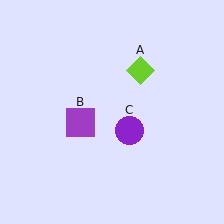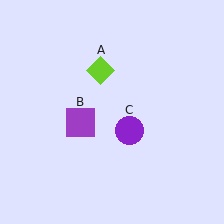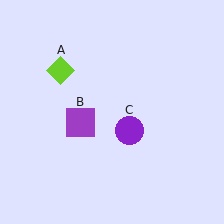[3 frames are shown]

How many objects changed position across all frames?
1 object changed position: lime diamond (object A).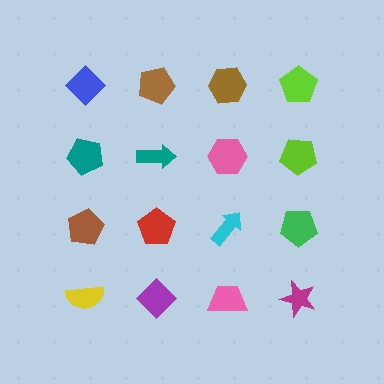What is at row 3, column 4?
A green pentagon.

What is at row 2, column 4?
A lime pentagon.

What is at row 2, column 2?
A teal arrow.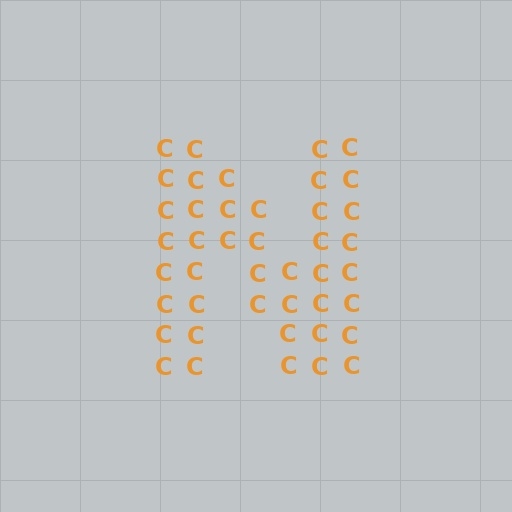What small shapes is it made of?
It is made of small letter C's.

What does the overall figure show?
The overall figure shows the letter N.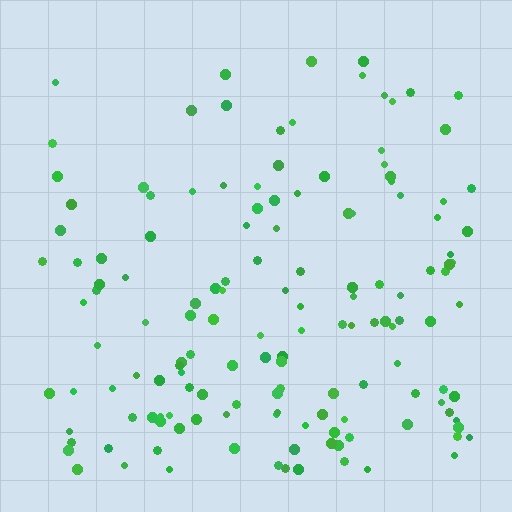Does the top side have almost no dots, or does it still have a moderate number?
Still a moderate number, just noticeably fewer than the bottom.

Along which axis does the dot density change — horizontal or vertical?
Vertical.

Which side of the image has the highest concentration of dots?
The bottom.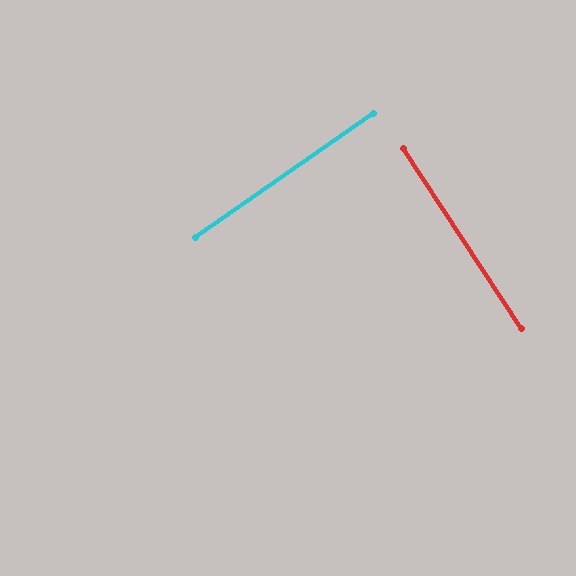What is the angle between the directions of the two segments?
Approximately 88 degrees.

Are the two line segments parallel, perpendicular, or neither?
Perpendicular — they meet at approximately 88°.